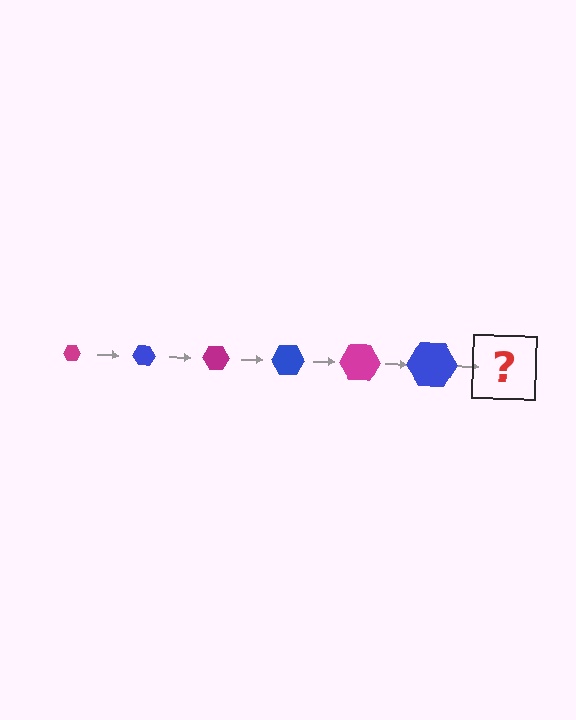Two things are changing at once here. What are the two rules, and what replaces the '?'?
The two rules are that the hexagon grows larger each step and the color cycles through magenta and blue. The '?' should be a magenta hexagon, larger than the previous one.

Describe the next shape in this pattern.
It should be a magenta hexagon, larger than the previous one.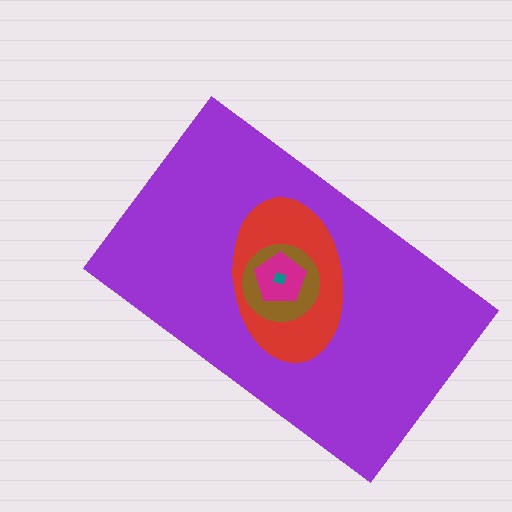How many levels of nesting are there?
5.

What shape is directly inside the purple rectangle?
The red ellipse.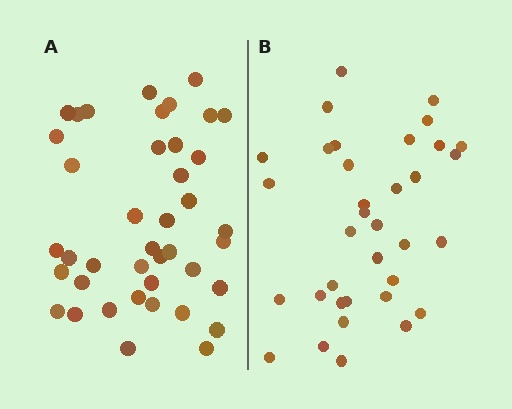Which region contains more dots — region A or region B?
Region A (the left region) has more dots.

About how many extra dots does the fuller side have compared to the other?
Region A has about 6 more dots than region B.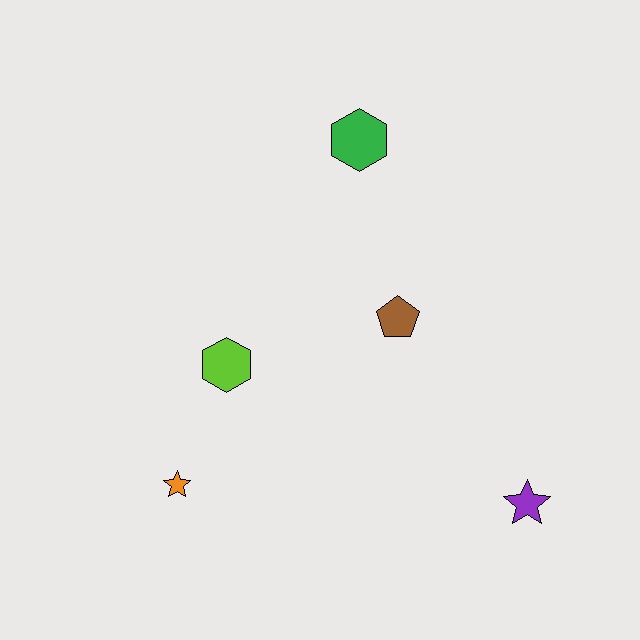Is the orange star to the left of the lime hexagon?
Yes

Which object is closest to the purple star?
The brown pentagon is closest to the purple star.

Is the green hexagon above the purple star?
Yes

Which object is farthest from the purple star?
The green hexagon is farthest from the purple star.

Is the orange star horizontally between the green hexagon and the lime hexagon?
No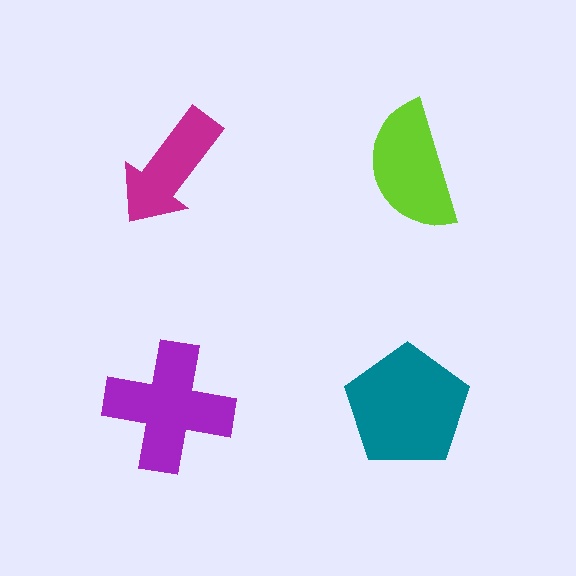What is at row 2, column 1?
A purple cross.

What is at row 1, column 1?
A magenta arrow.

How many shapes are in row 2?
2 shapes.